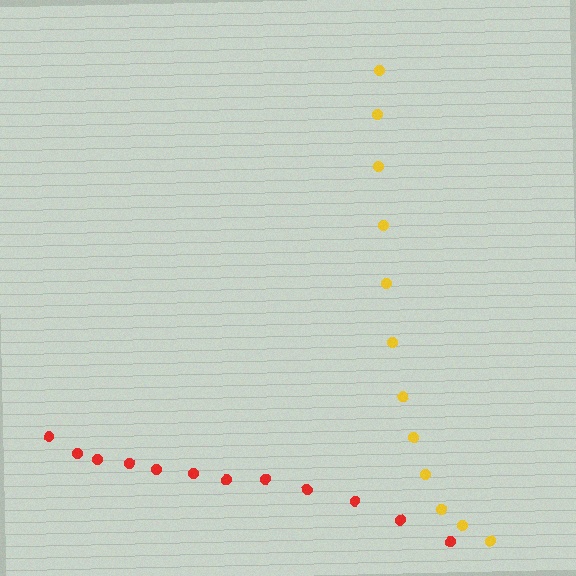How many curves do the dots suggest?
There are 2 distinct paths.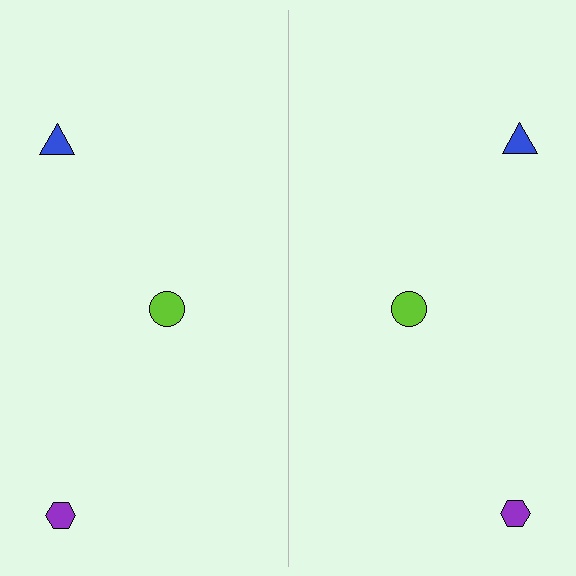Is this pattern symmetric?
Yes, this pattern has bilateral (reflection) symmetry.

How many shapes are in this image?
There are 6 shapes in this image.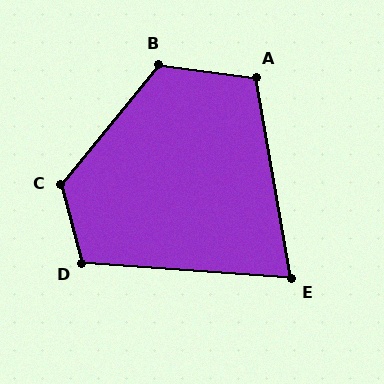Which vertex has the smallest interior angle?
E, at approximately 76 degrees.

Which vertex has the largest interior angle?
C, at approximately 126 degrees.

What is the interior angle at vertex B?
Approximately 122 degrees (obtuse).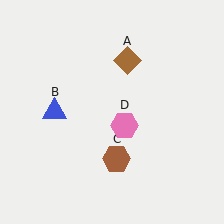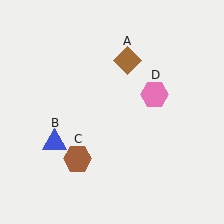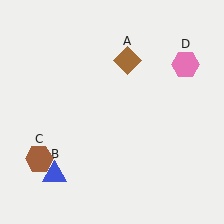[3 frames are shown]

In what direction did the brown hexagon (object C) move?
The brown hexagon (object C) moved left.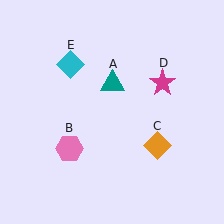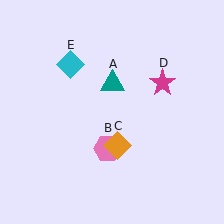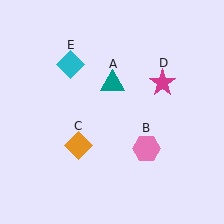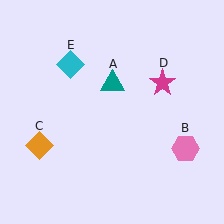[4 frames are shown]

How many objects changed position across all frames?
2 objects changed position: pink hexagon (object B), orange diamond (object C).